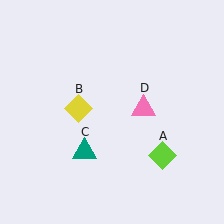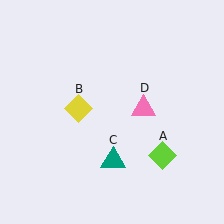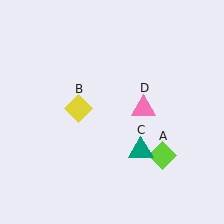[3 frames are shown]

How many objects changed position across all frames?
1 object changed position: teal triangle (object C).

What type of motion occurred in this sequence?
The teal triangle (object C) rotated counterclockwise around the center of the scene.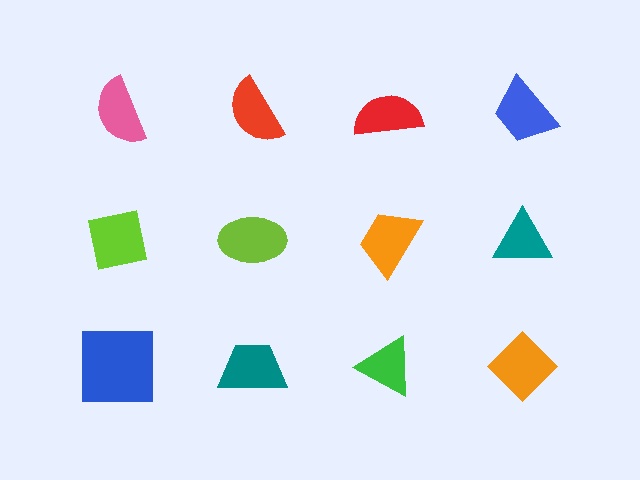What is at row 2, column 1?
A lime square.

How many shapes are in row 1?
4 shapes.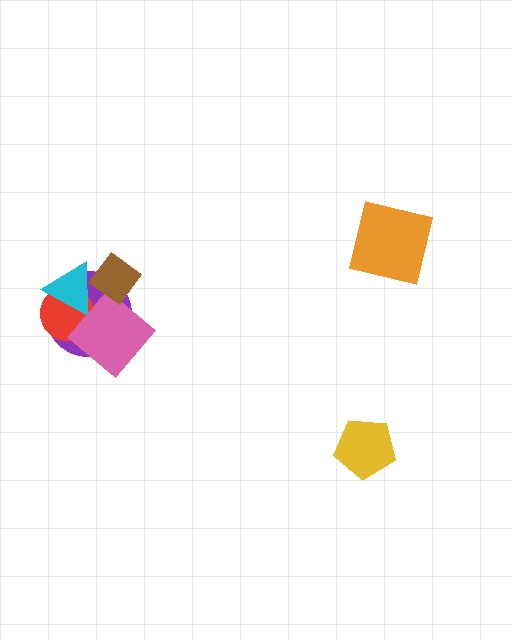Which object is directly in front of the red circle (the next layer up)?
The cyan triangle is directly in front of the red circle.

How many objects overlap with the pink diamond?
4 objects overlap with the pink diamond.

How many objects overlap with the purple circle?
4 objects overlap with the purple circle.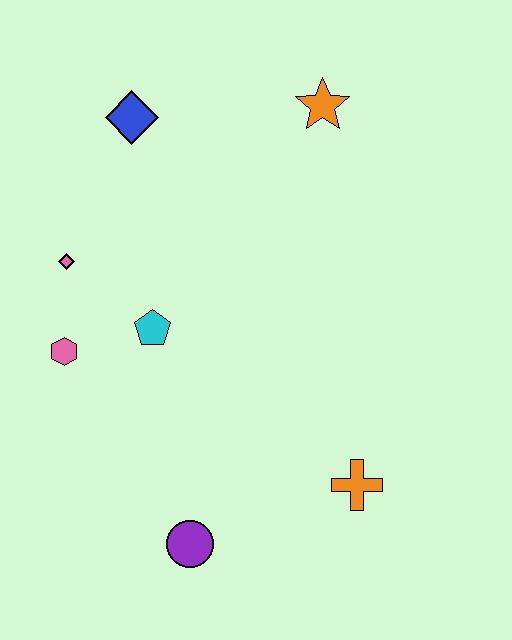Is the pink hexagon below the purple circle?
No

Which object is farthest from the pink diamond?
The orange cross is farthest from the pink diamond.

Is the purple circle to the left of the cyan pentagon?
No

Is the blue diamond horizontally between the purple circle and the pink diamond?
Yes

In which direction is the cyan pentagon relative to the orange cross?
The cyan pentagon is to the left of the orange cross.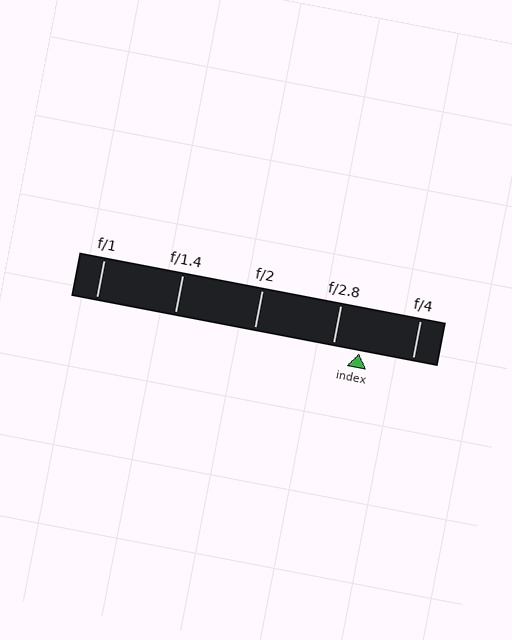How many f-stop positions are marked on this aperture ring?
There are 5 f-stop positions marked.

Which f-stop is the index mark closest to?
The index mark is closest to f/2.8.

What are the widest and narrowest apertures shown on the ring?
The widest aperture shown is f/1 and the narrowest is f/4.